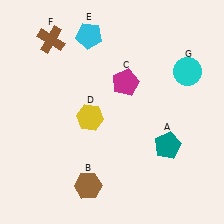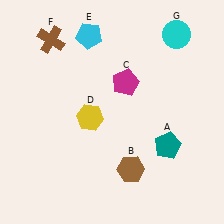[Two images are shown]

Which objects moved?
The objects that moved are: the brown hexagon (B), the cyan circle (G).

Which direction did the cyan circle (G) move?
The cyan circle (G) moved up.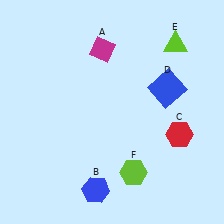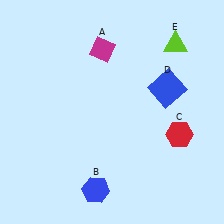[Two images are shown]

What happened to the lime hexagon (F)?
The lime hexagon (F) was removed in Image 2. It was in the bottom-right area of Image 1.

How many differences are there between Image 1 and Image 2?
There is 1 difference between the two images.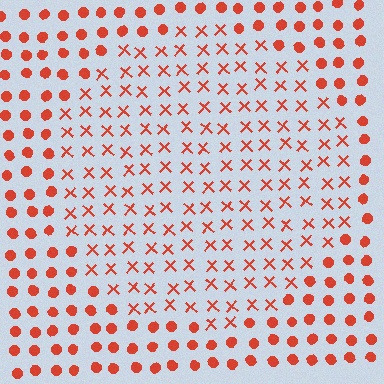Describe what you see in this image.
The image is filled with small red elements arranged in a uniform grid. A circle-shaped region contains X marks, while the surrounding area contains circles. The boundary is defined purely by the change in element shape.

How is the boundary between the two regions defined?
The boundary is defined by a change in element shape: X marks inside vs. circles outside. All elements share the same color and spacing.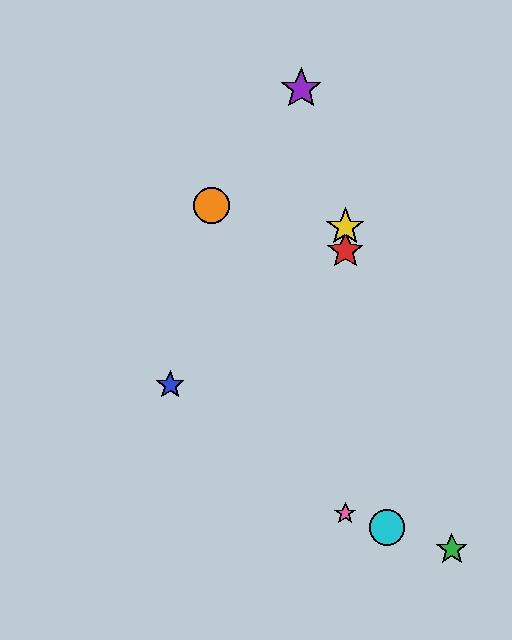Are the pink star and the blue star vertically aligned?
No, the pink star is at x≈345 and the blue star is at x≈170.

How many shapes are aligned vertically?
3 shapes (the red star, the yellow star, the pink star) are aligned vertically.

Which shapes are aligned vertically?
The red star, the yellow star, the pink star are aligned vertically.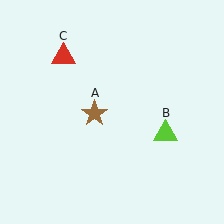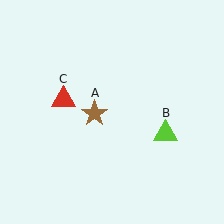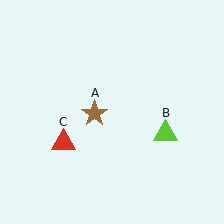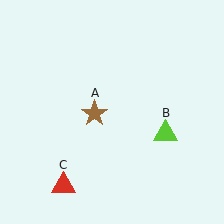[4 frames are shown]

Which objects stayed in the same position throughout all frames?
Brown star (object A) and lime triangle (object B) remained stationary.